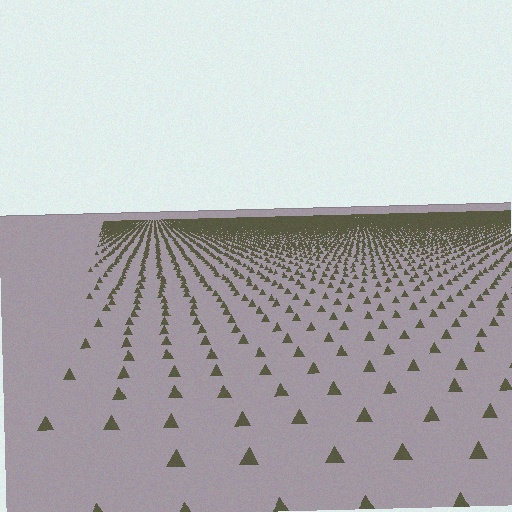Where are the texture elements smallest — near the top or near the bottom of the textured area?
Near the top.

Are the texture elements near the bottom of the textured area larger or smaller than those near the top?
Larger. Near the bottom, elements are closer to the viewer and appear at a bigger on-screen size.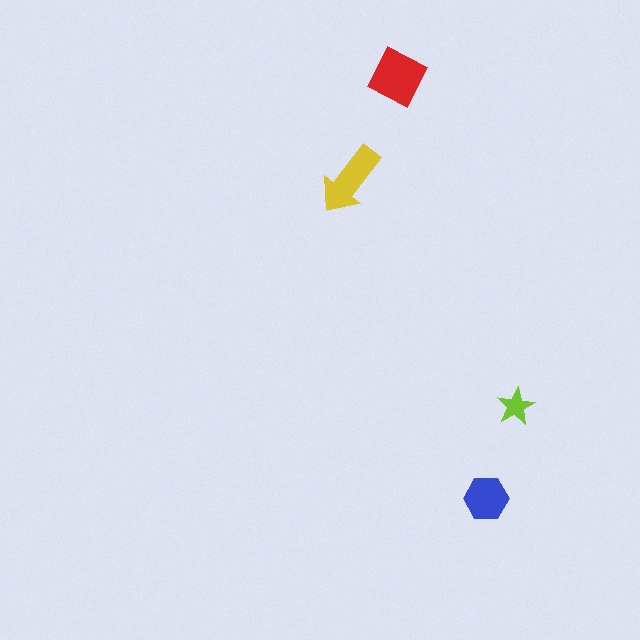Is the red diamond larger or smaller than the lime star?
Larger.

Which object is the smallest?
The lime star.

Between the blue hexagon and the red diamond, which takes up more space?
The red diamond.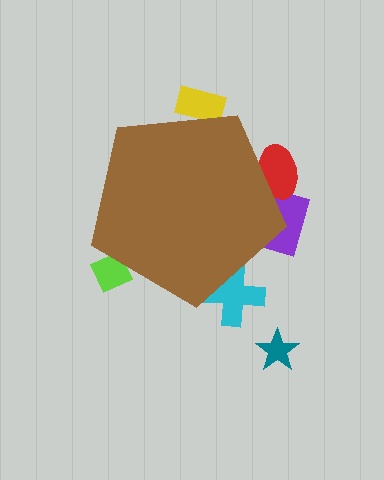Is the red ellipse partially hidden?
Yes, the red ellipse is partially hidden behind the brown pentagon.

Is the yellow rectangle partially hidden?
Yes, the yellow rectangle is partially hidden behind the brown pentagon.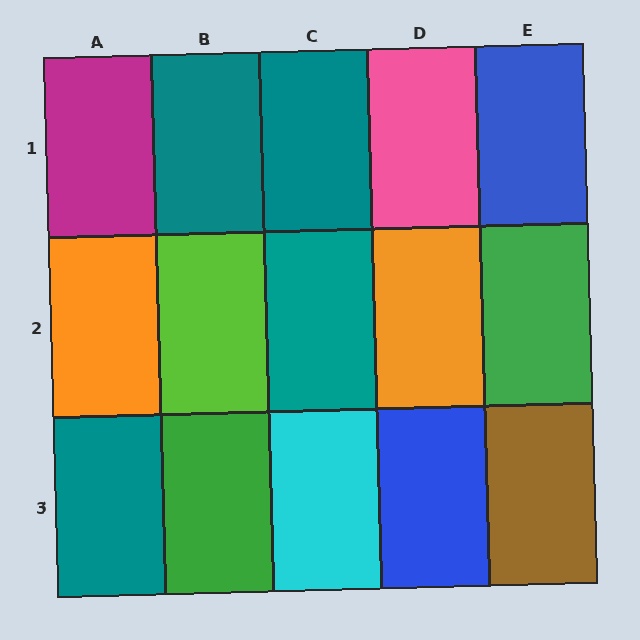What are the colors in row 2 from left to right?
Orange, lime, teal, orange, green.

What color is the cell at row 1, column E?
Blue.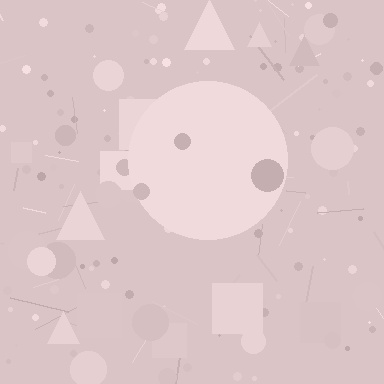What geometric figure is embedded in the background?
A circle is embedded in the background.